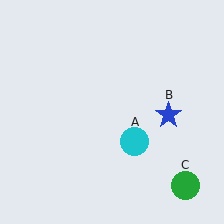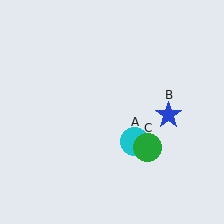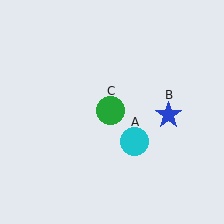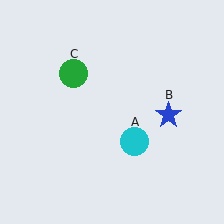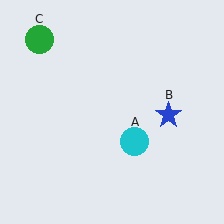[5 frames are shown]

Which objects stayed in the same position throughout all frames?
Cyan circle (object A) and blue star (object B) remained stationary.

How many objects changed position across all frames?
1 object changed position: green circle (object C).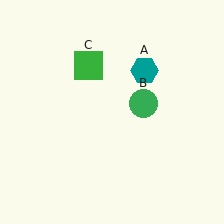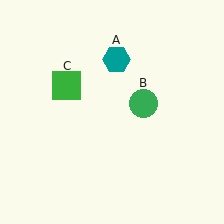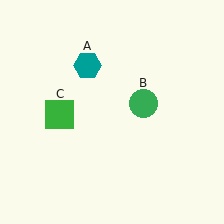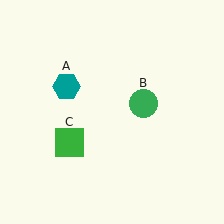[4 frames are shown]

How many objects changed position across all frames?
2 objects changed position: teal hexagon (object A), green square (object C).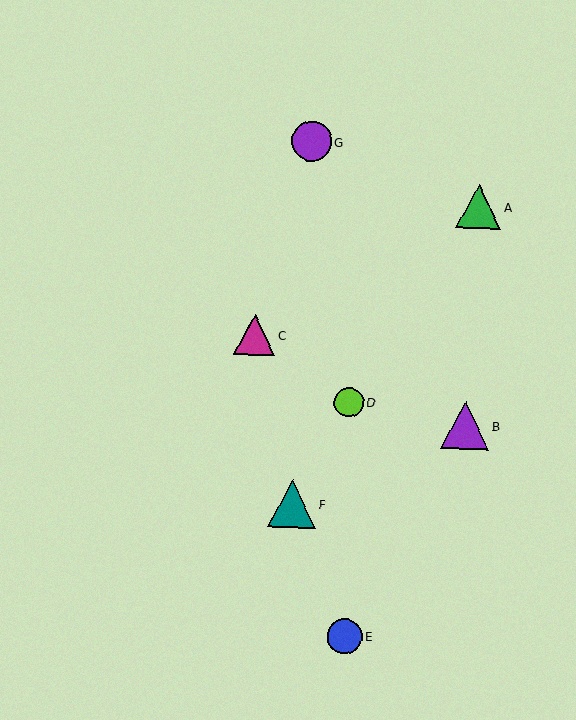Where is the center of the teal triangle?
The center of the teal triangle is at (292, 504).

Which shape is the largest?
The purple triangle (labeled B) is the largest.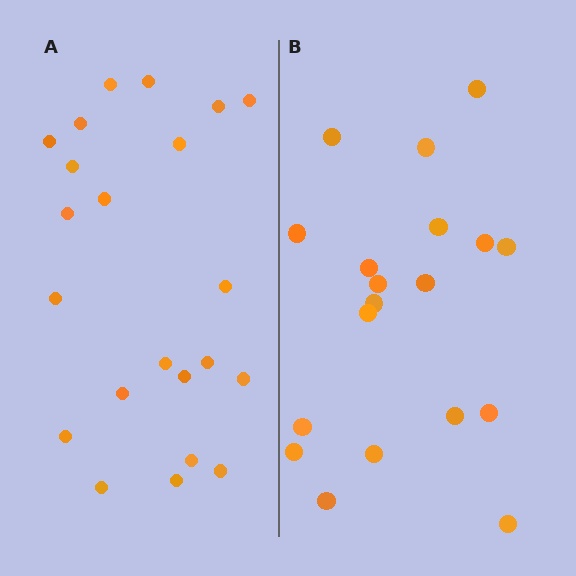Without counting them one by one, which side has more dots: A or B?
Region A (the left region) has more dots.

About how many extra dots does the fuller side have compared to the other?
Region A has just a few more — roughly 2 or 3 more dots than region B.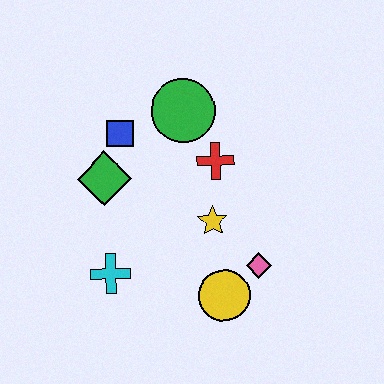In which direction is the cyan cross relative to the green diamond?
The cyan cross is below the green diamond.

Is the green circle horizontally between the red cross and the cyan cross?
Yes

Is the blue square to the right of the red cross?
No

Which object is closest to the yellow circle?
The pink diamond is closest to the yellow circle.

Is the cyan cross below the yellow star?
Yes